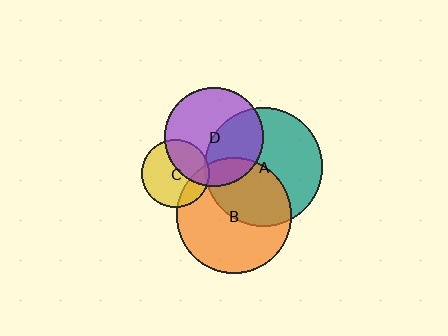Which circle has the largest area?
Circle A (teal).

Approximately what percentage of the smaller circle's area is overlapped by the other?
Approximately 40%.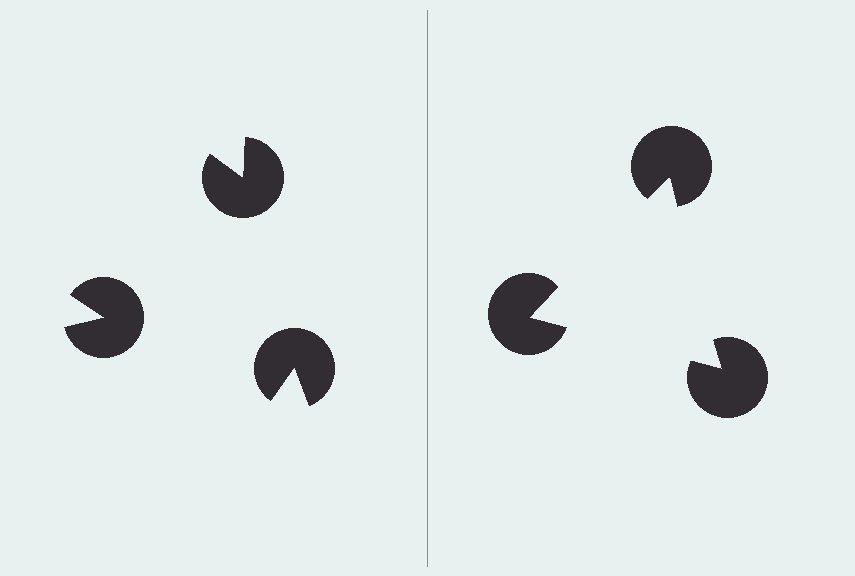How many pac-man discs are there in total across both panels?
6 — 3 on each side.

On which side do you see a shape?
An illusory triangle appears on the right side. On the left side the wedge cuts are rotated, so no coherent shape forms.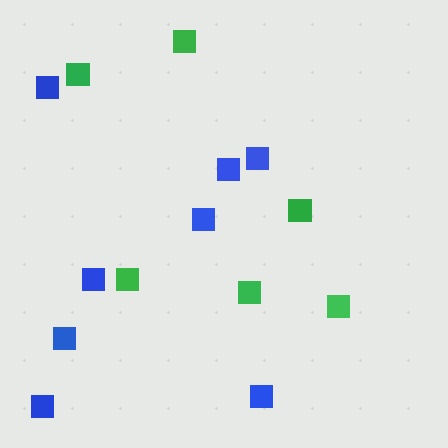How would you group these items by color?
There are 2 groups: one group of green squares (6) and one group of blue squares (8).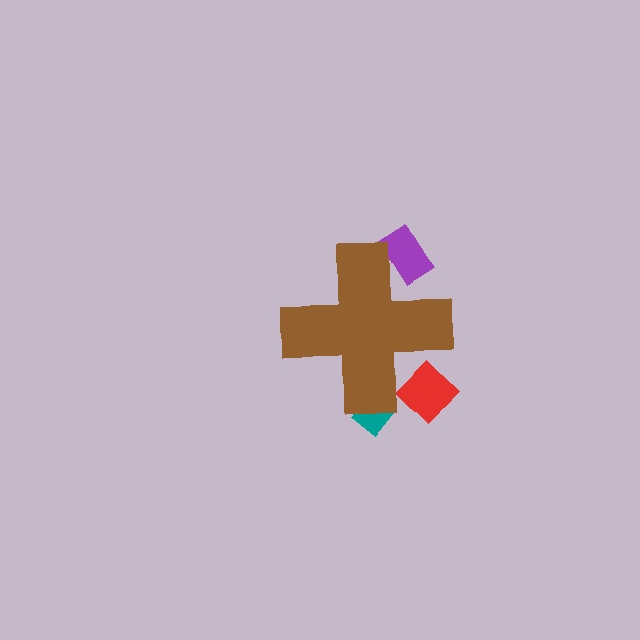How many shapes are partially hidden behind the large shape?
3 shapes are partially hidden.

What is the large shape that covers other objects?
A brown cross.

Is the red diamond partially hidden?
Yes, the red diamond is partially hidden behind the brown cross.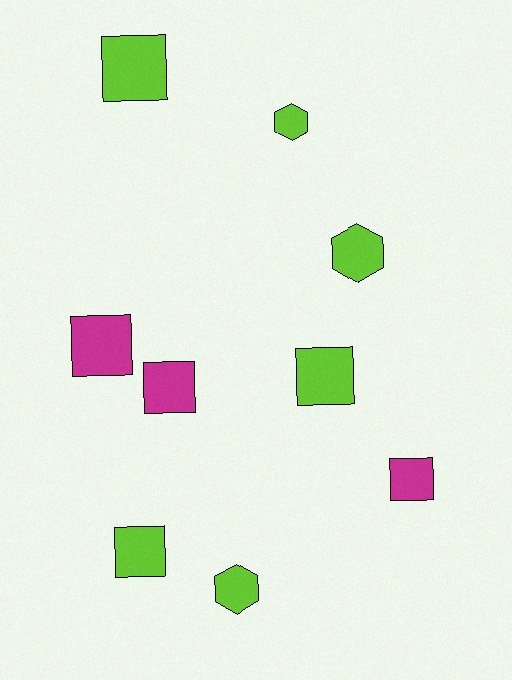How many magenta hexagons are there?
There are no magenta hexagons.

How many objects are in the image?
There are 9 objects.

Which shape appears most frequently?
Square, with 6 objects.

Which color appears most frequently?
Lime, with 6 objects.